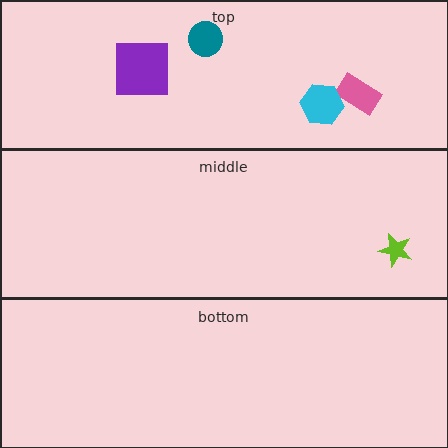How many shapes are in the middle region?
1.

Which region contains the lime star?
The middle region.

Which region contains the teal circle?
The top region.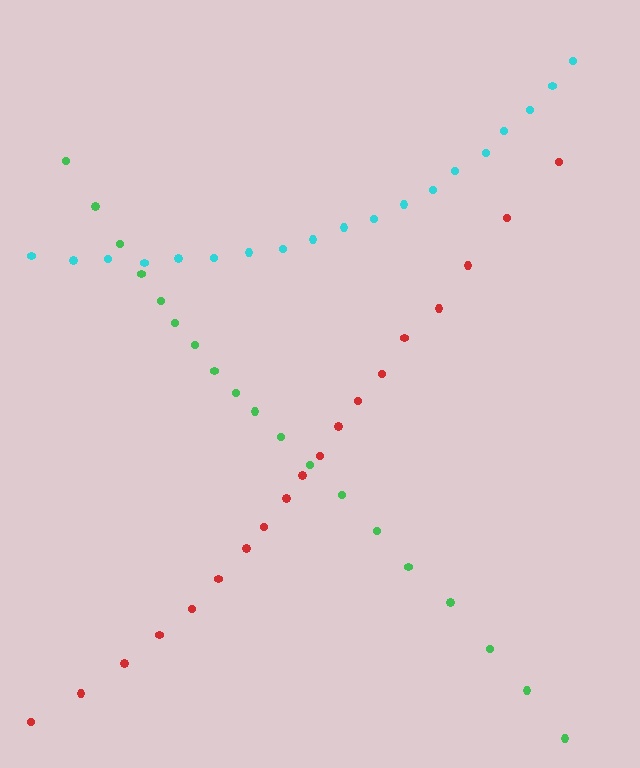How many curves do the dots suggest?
There are 3 distinct paths.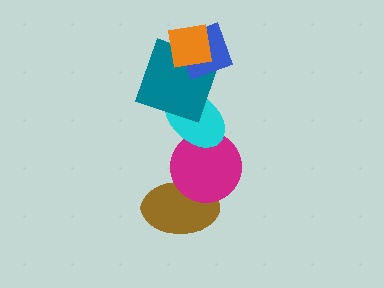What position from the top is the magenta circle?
The magenta circle is 5th from the top.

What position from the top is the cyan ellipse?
The cyan ellipse is 4th from the top.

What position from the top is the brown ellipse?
The brown ellipse is 6th from the top.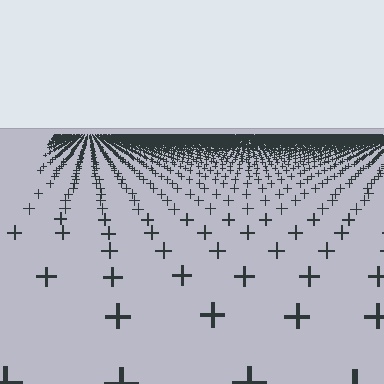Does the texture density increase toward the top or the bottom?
Density increases toward the top.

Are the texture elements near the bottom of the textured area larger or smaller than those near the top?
Larger. Near the bottom, elements are closer to the viewer and appear at a bigger on-screen size.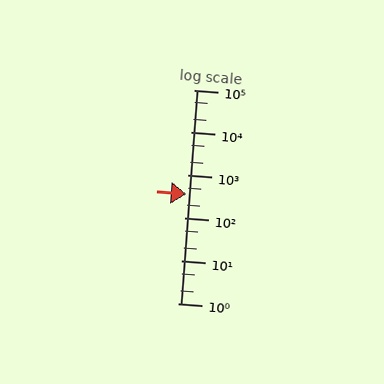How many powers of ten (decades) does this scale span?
The scale spans 5 decades, from 1 to 100000.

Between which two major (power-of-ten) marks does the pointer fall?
The pointer is between 100 and 1000.